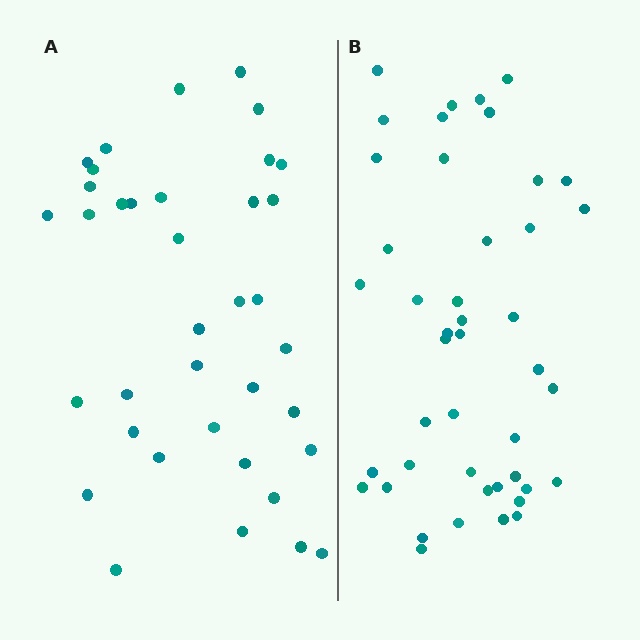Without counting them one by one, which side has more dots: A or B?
Region B (the right region) has more dots.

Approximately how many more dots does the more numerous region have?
Region B has roughly 8 or so more dots than region A.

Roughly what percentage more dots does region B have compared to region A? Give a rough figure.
About 20% more.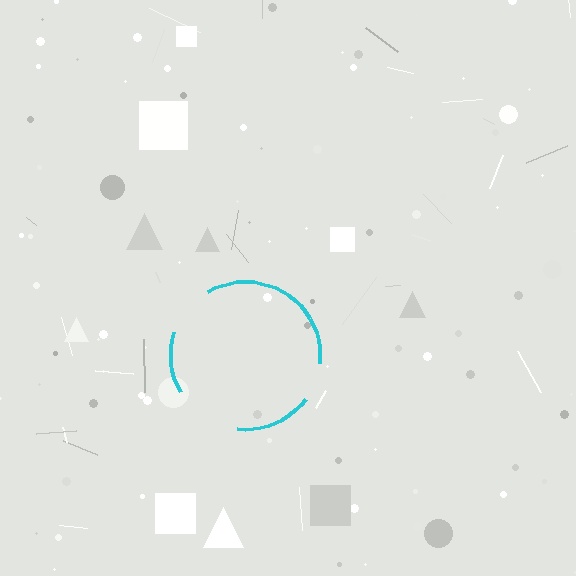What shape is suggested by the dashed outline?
The dashed outline suggests a circle.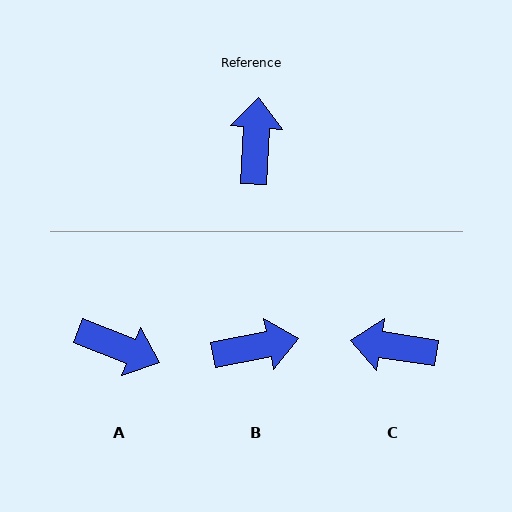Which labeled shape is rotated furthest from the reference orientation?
A, about 108 degrees away.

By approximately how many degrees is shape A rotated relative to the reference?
Approximately 108 degrees clockwise.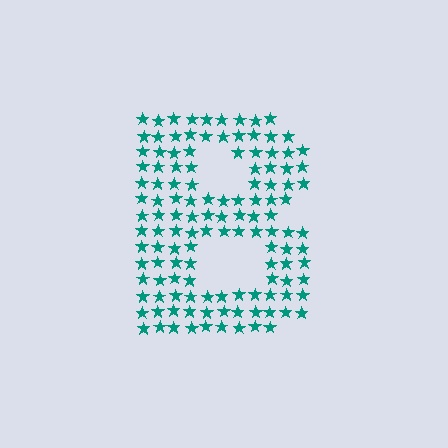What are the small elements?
The small elements are stars.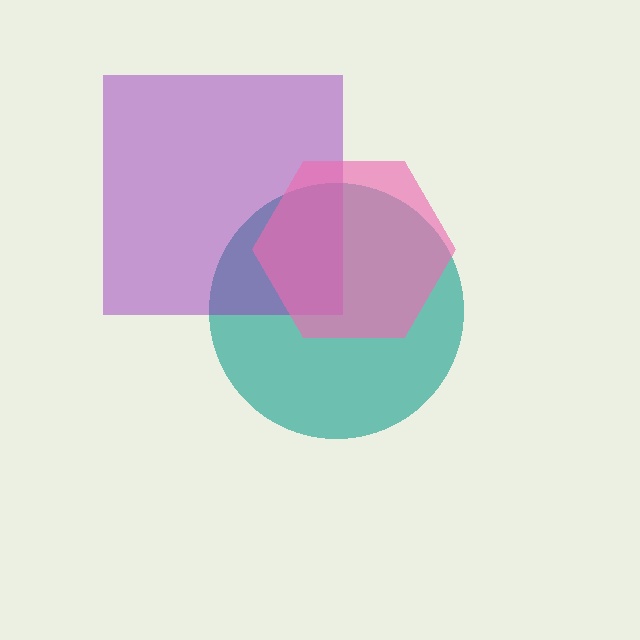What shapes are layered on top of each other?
The layered shapes are: a teal circle, a purple square, a pink hexagon.